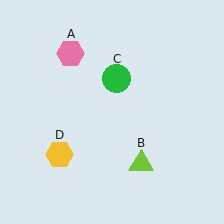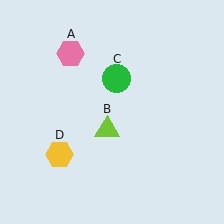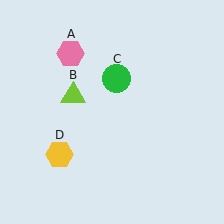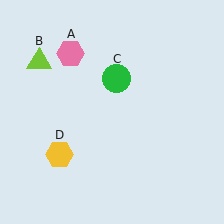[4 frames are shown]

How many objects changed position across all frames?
1 object changed position: lime triangle (object B).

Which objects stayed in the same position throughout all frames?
Pink hexagon (object A) and green circle (object C) and yellow hexagon (object D) remained stationary.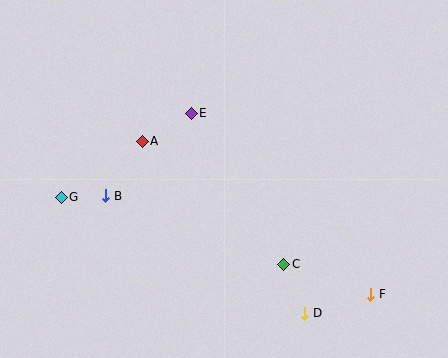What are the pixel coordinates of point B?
Point B is at (106, 196).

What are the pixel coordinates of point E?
Point E is at (191, 113).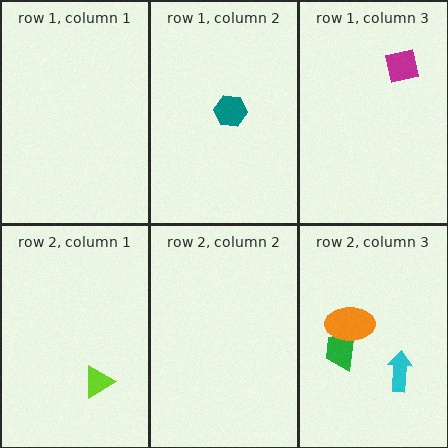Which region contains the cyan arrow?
The row 2, column 3 region.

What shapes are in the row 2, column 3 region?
The green trapezoid, the orange ellipse, the cyan arrow.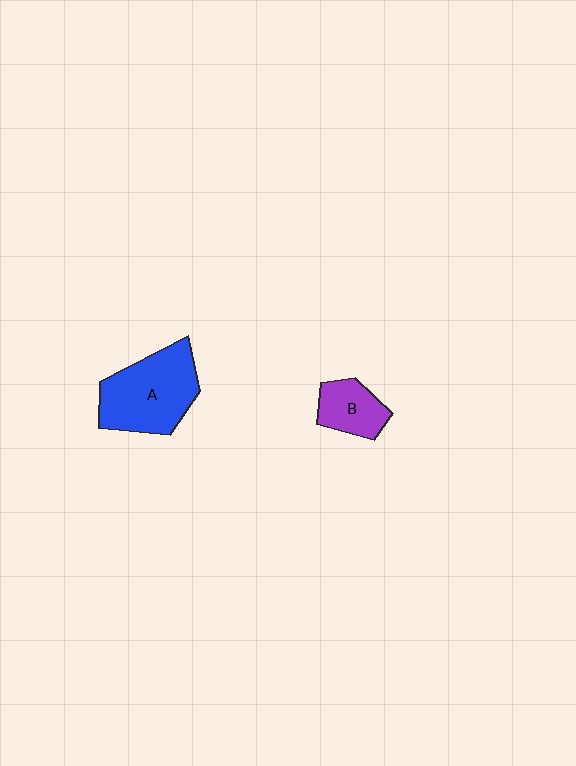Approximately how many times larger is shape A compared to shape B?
Approximately 2.1 times.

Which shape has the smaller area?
Shape B (purple).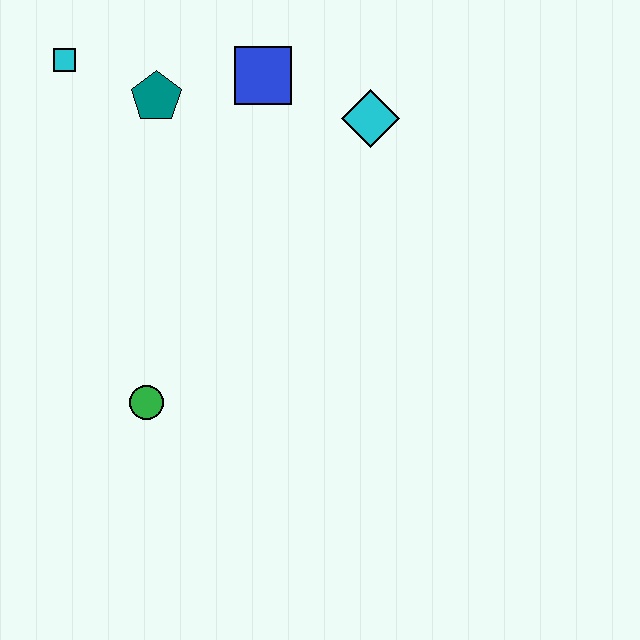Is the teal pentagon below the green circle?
No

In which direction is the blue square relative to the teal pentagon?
The blue square is to the right of the teal pentagon.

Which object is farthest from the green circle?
The cyan diamond is farthest from the green circle.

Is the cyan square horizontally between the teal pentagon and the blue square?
No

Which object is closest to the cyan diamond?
The blue square is closest to the cyan diamond.